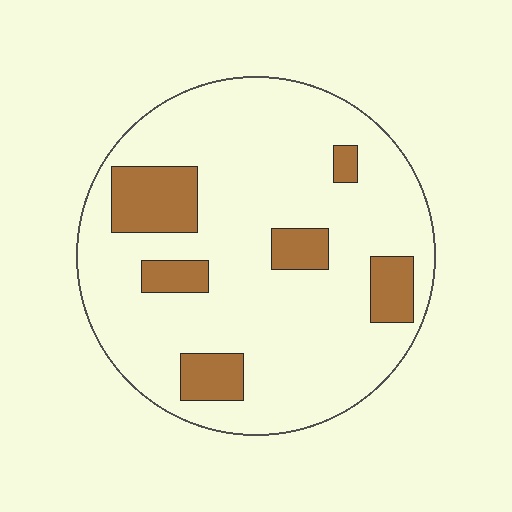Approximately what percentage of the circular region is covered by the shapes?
Approximately 15%.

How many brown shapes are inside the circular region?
6.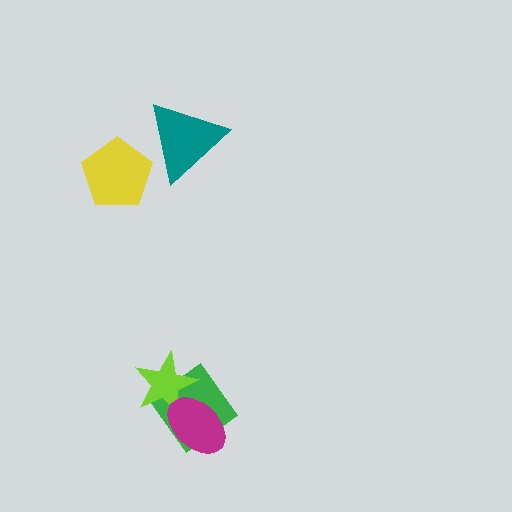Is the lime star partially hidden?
Yes, it is partially covered by another shape.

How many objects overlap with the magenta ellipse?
2 objects overlap with the magenta ellipse.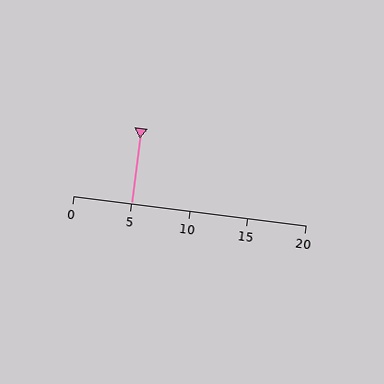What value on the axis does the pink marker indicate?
The marker indicates approximately 5.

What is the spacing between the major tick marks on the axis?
The major ticks are spaced 5 apart.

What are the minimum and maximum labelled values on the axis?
The axis runs from 0 to 20.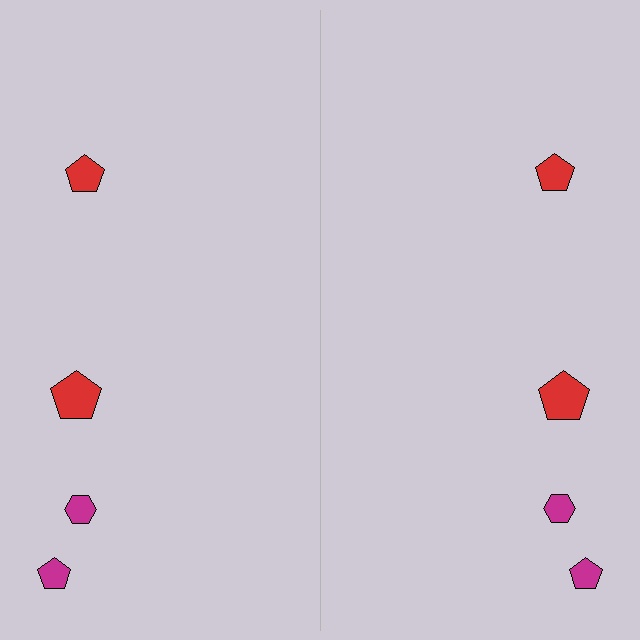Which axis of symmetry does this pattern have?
The pattern has a vertical axis of symmetry running through the center of the image.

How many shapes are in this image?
There are 8 shapes in this image.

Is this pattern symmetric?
Yes, this pattern has bilateral (reflection) symmetry.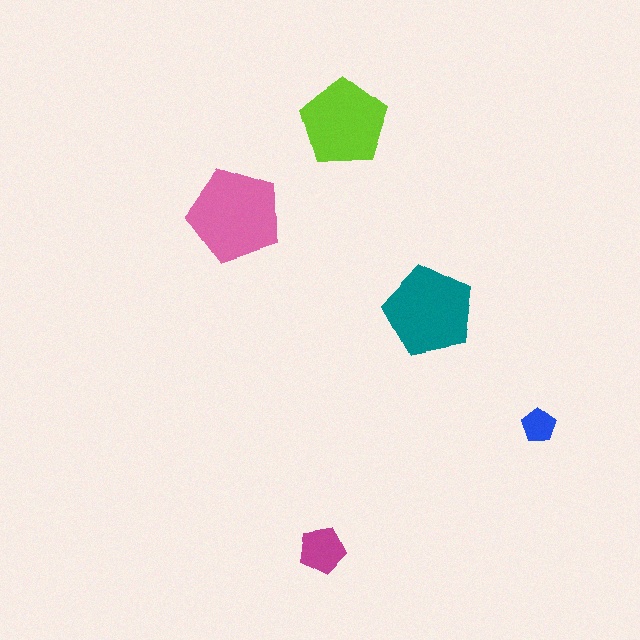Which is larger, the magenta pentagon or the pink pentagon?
The pink one.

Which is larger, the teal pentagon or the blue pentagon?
The teal one.